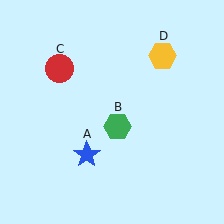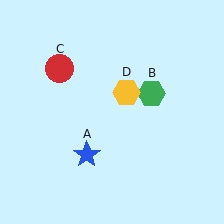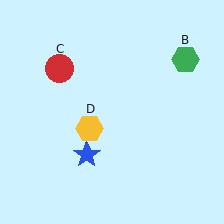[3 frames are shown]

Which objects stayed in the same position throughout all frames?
Blue star (object A) and red circle (object C) remained stationary.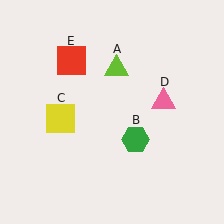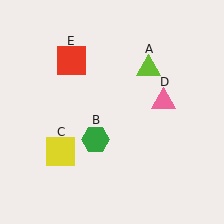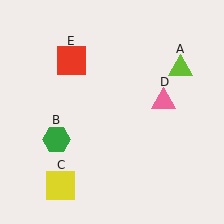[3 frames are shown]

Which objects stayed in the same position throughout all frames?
Pink triangle (object D) and red square (object E) remained stationary.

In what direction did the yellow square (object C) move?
The yellow square (object C) moved down.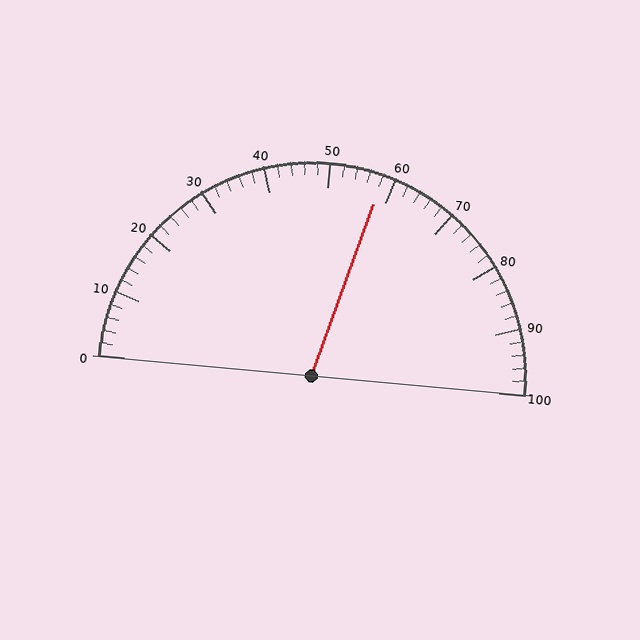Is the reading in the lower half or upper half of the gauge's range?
The reading is in the upper half of the range (0 to 100).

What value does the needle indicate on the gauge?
The needle indicates approximately 58.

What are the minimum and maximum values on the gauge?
The gauge ranges from 0 to 100.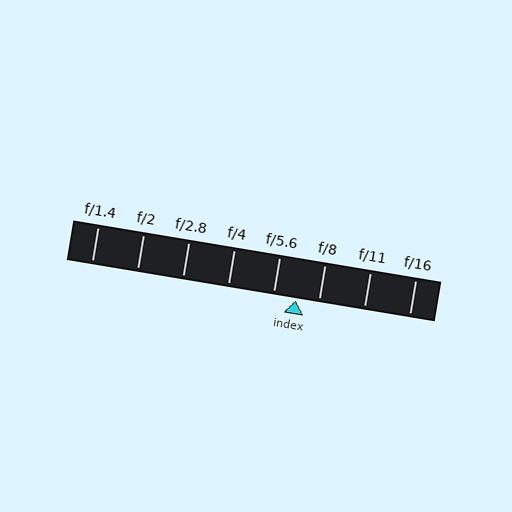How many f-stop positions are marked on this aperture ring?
There are 8 f-stop positions marked.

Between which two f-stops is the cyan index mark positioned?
The index mark is between f/5.6 and f/8.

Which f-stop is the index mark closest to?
The index mark is closest to f/8.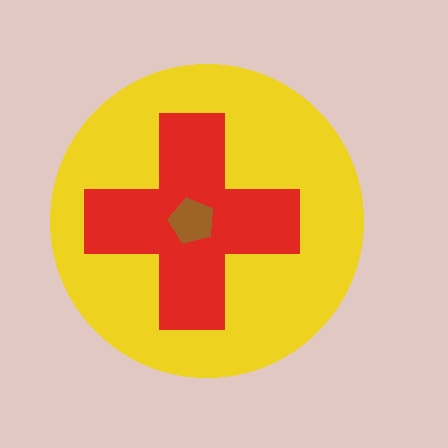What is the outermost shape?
The yellow circle.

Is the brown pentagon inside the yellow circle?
Yes.